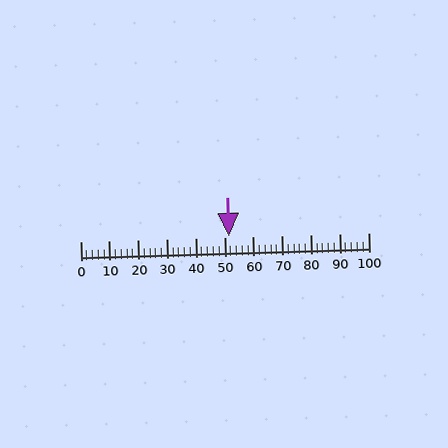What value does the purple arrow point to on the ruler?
The purple arrow points to approximately 51.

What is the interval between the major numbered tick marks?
The major tick marks are spaced 10 units apart.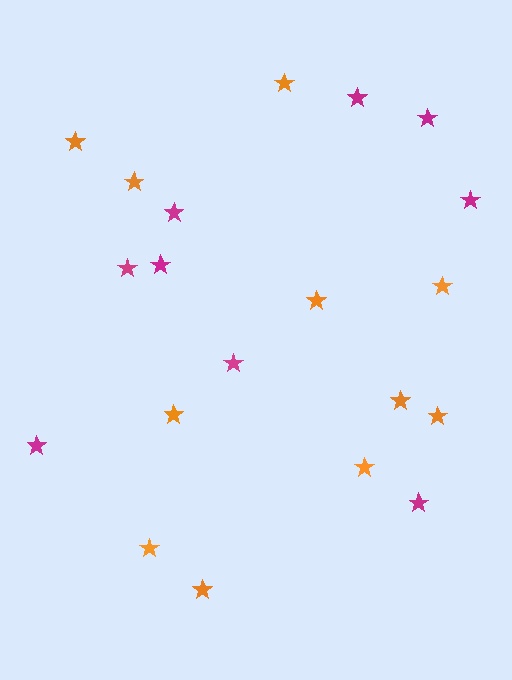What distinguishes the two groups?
There are 2 groups: one group of magenta stars (9) and one group of orange stars (11).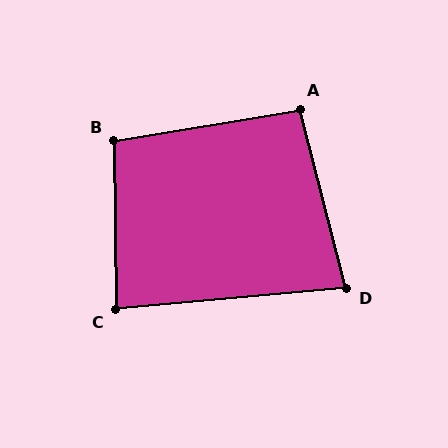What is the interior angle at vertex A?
Approximately 95 degrees (approximately right).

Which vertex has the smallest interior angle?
D, at approximately 81 degrees.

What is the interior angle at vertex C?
Approximately 85 degrees (approximately right).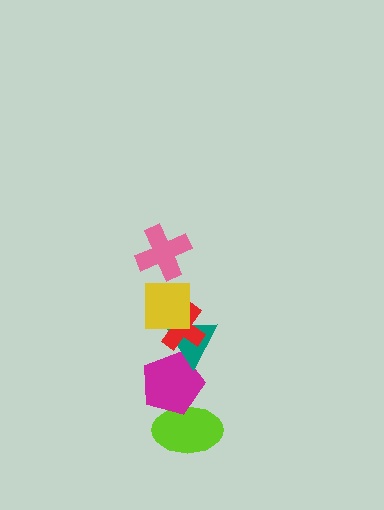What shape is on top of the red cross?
The yellow square is on top of the red cross.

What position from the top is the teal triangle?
The teal triangle is 4th from the top.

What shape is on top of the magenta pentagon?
The teal triangle is on top of the magenta pentagon.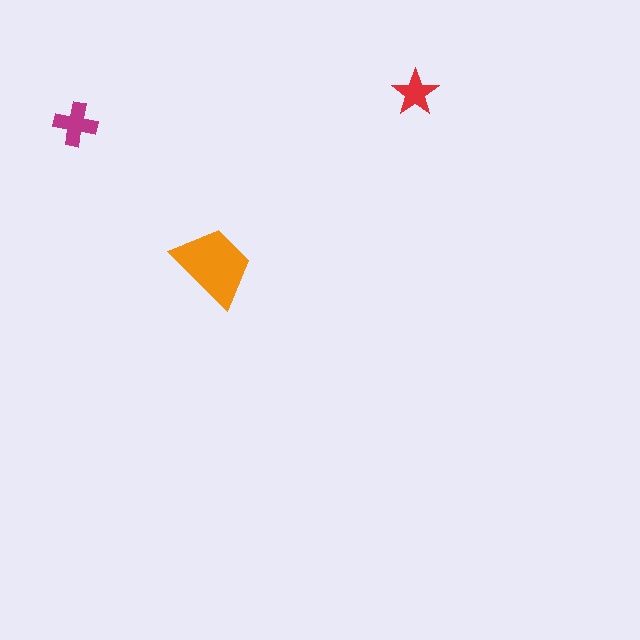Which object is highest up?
The red star is topmost.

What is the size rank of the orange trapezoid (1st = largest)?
1st.